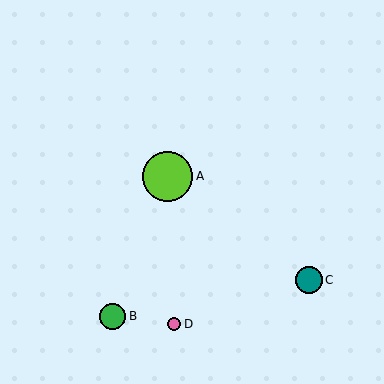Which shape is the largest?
The lime circle (labeled A) is the largest.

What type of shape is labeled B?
Shape B is a green circle.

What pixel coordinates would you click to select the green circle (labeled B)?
Click at (113, 316) to select the green circle B.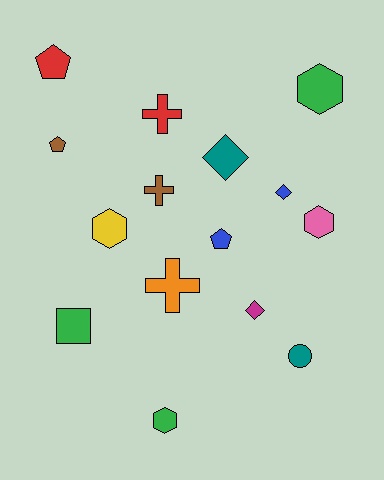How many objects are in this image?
There are 15 objects.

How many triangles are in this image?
There are no triangles.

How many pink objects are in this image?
There is 1 pink object.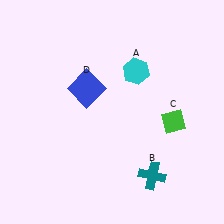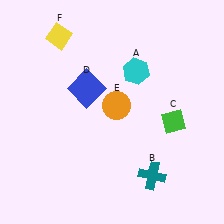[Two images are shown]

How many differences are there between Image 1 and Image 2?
There are 2 differences between the two images.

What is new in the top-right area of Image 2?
An orange circle (E) was added in the top-right area of Image 2.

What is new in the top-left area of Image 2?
A yellow diamond (F) was added in the top-left area of Image 2.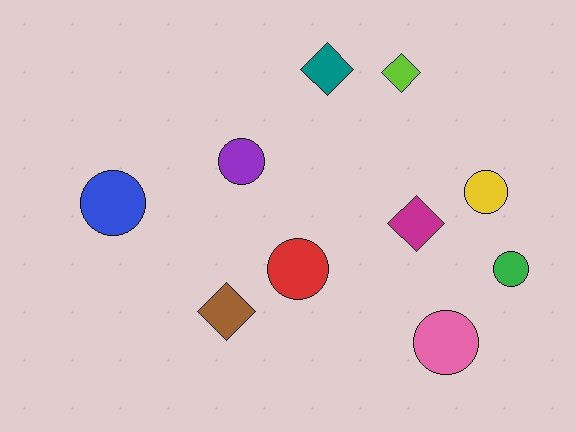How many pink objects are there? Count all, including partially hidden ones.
There is 1 pink object.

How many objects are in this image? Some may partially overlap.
There are 10 objects.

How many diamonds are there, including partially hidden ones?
There are 4 diamonds.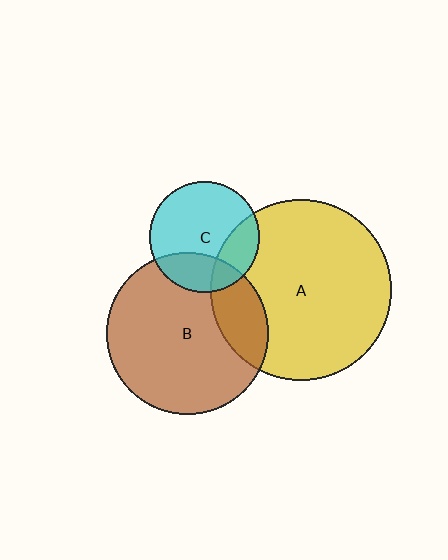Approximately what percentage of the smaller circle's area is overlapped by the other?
Approximately 25%.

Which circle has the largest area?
Circle A (yellow).